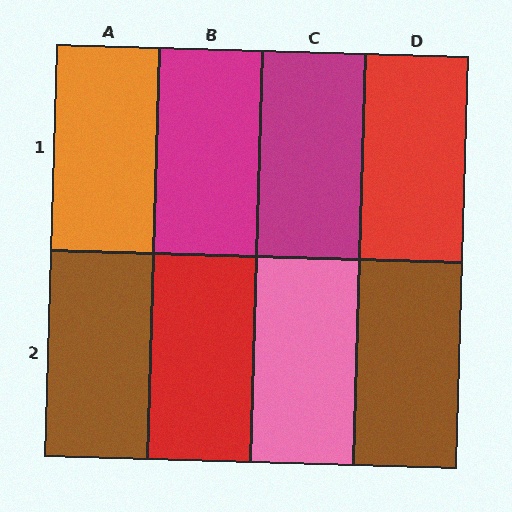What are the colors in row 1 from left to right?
Orange, magenta, magenta, red.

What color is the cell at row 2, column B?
Red.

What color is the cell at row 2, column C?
Pink.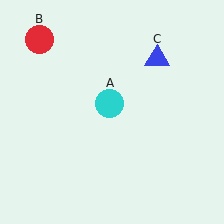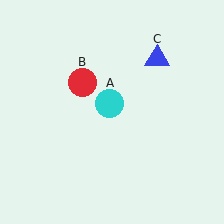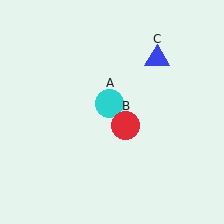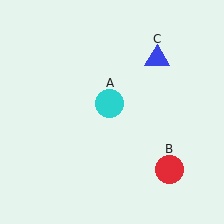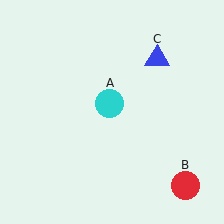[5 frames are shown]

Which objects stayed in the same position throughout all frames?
Cyan circle (object A) and blue triangle (object C) remained stationary.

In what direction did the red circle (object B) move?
The red circle (object B) moved down and to the right.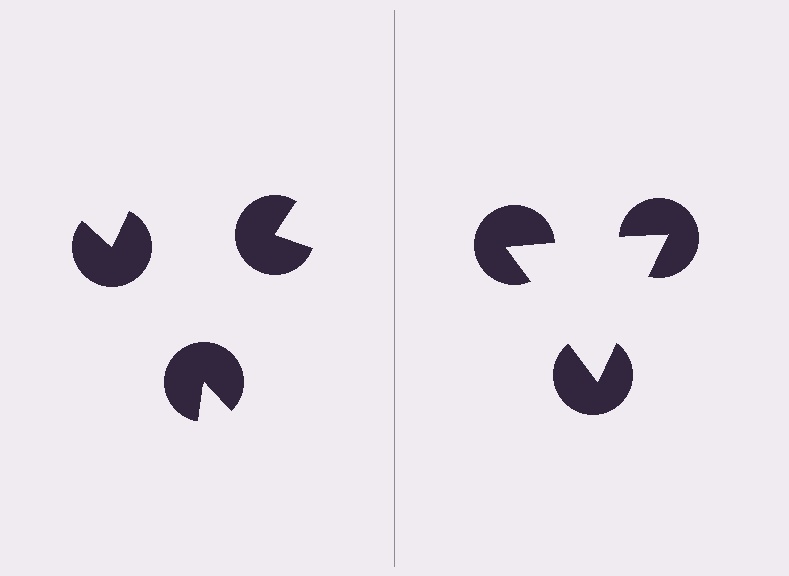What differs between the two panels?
The pac-man discs are positioned identically on both sides; only the wedge orientations differ. On the right they align to a triangle; on the left they are misaligned.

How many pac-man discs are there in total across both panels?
6 — 3 on each side.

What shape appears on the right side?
An illusory triangle.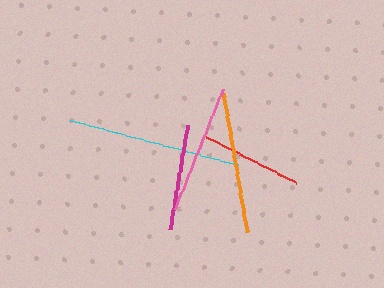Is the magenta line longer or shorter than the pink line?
The pink line is longer than the magenta line.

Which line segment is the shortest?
The red line is the shortest at approximately 100 pixels.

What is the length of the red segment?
The red segment is approximately 100 pixels long.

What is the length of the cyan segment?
The cyan segment is approximately 174 pixels long.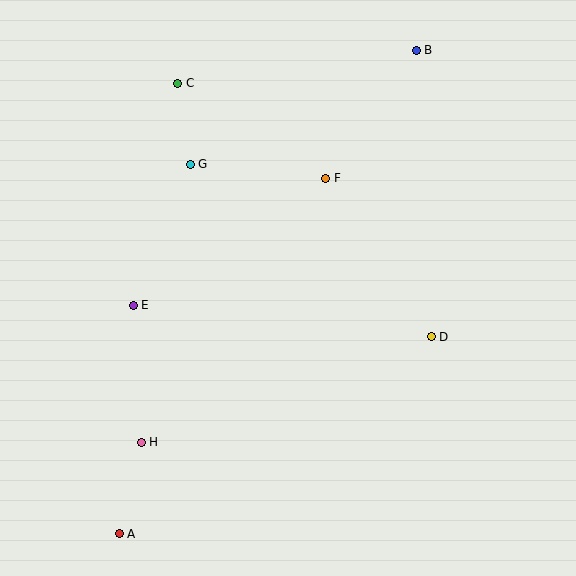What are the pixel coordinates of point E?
Point E is at (133, 305).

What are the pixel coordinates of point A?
Point A is at (119, 534).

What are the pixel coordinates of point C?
Point C is at (178, 83).